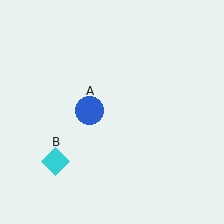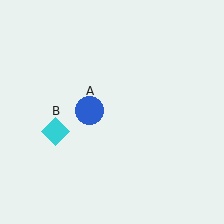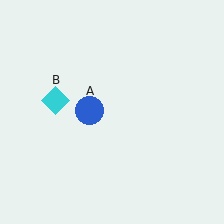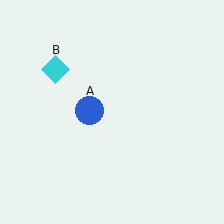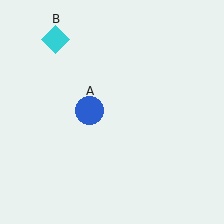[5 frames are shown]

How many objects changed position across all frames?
1 object changed position: cyan diamond (object B).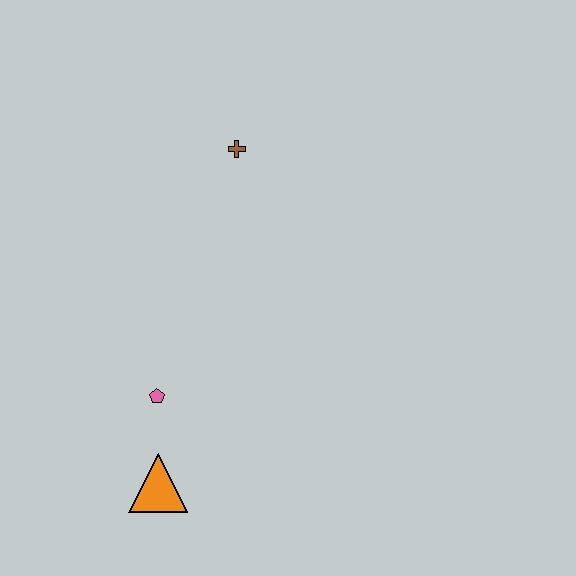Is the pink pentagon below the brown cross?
Yes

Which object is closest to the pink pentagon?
The orange triangle is closest to the pink pentagon.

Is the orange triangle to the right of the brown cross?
No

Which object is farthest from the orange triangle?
The brown cross is farthest from the orange triangle.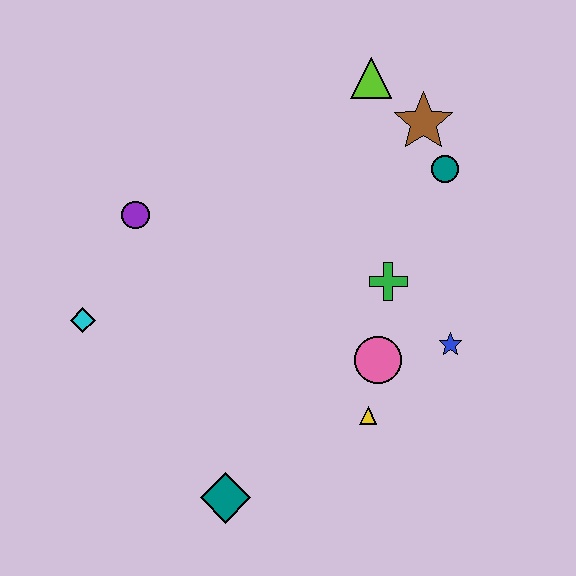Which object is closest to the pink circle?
The yellow triangle is closest to the pink circle.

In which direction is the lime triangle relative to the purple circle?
The lime triangle is to the right of the purple circle.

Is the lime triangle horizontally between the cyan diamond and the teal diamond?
No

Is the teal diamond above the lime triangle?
No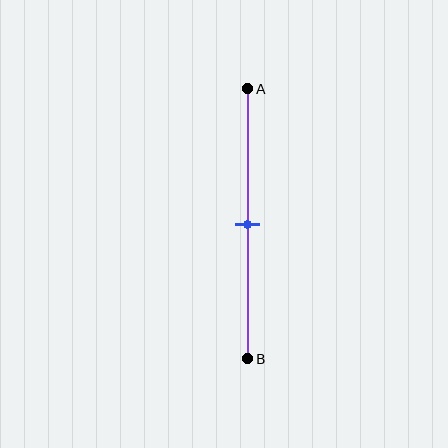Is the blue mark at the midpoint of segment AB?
Yes, the mark is approximately at the midpoint.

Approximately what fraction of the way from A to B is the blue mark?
The blue mark is approximately 50% of the way from A to B.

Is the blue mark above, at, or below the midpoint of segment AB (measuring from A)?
The blue mark is approximately at the midpoint of segment AB.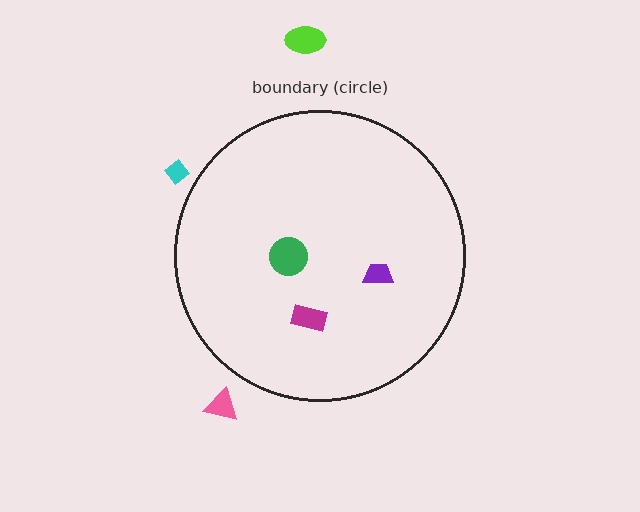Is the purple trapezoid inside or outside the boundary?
Inside.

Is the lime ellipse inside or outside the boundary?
Outside.